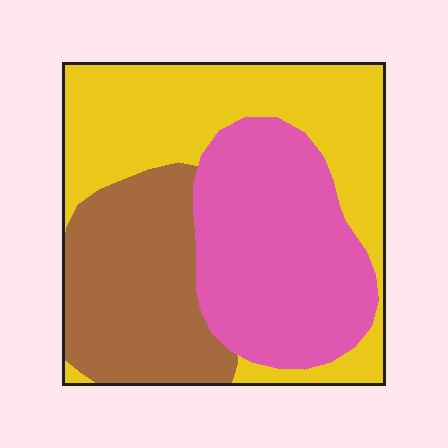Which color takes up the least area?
Brown, at roughly 25%.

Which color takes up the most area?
Yellow, at roughly 40%.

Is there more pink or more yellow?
Yellow.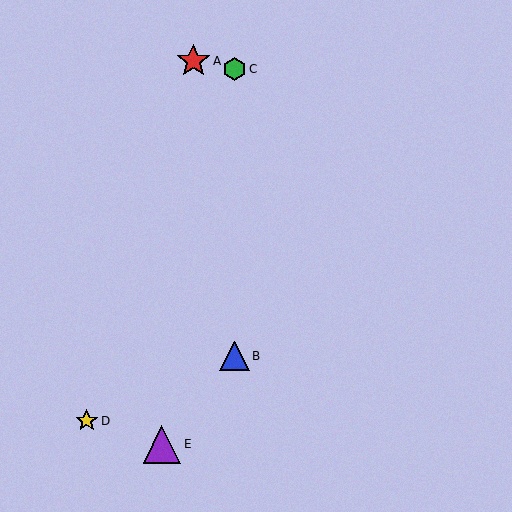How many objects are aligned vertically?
2 objects (B, C) are aligned vertically.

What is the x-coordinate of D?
Object D is at x≈87.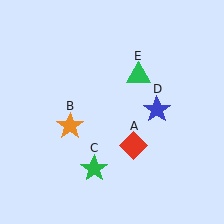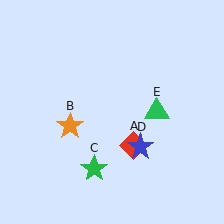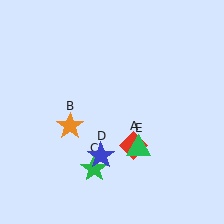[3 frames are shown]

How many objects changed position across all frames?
2 objects changed position: blue star (object D), green triangle (object E).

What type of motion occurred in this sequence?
The blue star (object D), green triangle (object E) rotated clockwise around the center of the scene.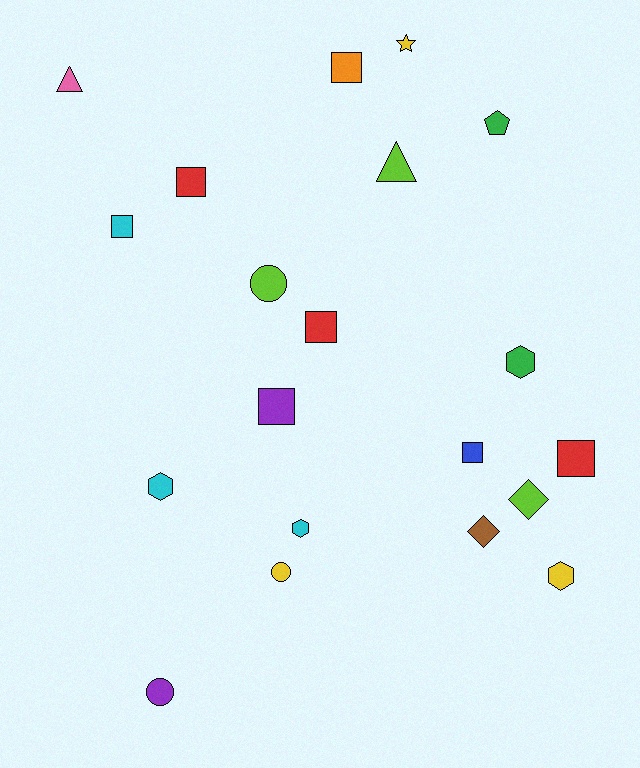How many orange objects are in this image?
There is 1 orange object.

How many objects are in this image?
There are 20 objects.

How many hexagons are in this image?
There are 4 hexagons.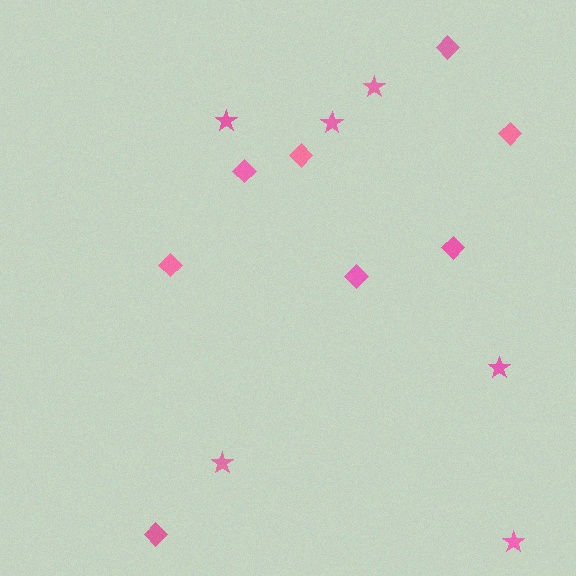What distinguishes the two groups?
There are 2 groups: one group of diamonds (8) and one group of stars (6).